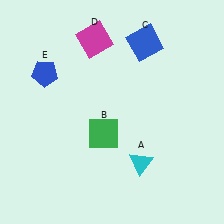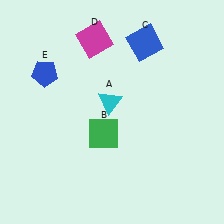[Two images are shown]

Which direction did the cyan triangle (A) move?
The cyan triangle (A) moved up.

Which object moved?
The cyan triangle (A) moved up.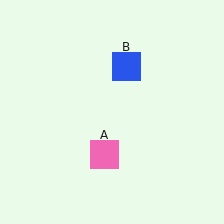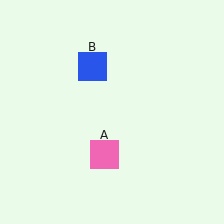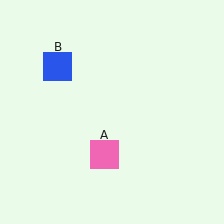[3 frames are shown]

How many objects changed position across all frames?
1 object changed position: blue square (object B).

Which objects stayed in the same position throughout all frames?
Pink square (object A) remained stationary.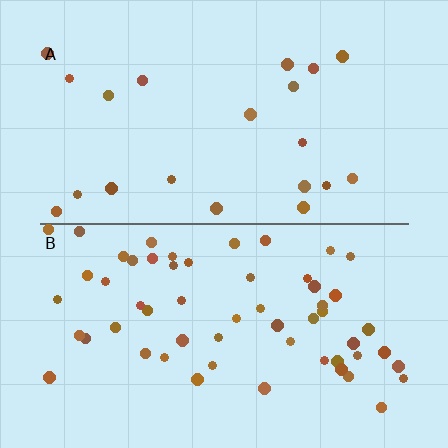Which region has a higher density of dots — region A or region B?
B (the bottom).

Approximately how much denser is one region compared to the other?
Approximately 2.7× — region B over region A.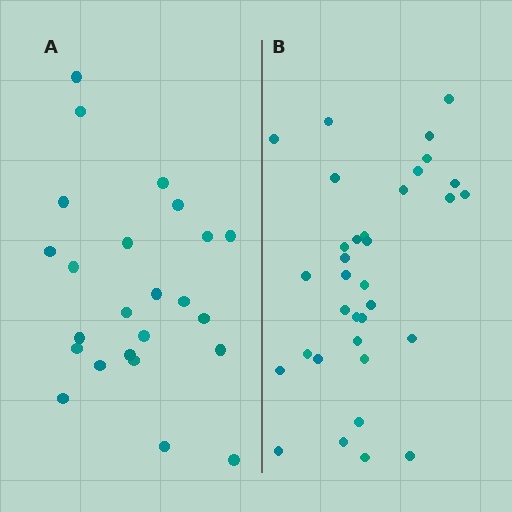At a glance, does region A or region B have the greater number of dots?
Region B (the right region) has more dots.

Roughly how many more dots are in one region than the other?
Region B has roughly 10 or so more dots than region A.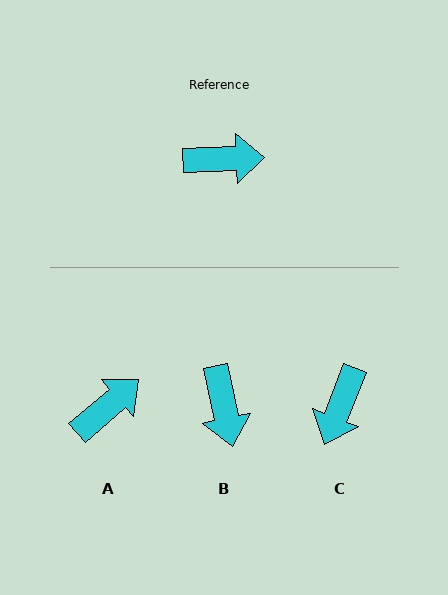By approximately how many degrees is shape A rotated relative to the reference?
Approximately 39 degrees counter-clockwise.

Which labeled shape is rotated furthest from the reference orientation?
C, about 114 degrees away.